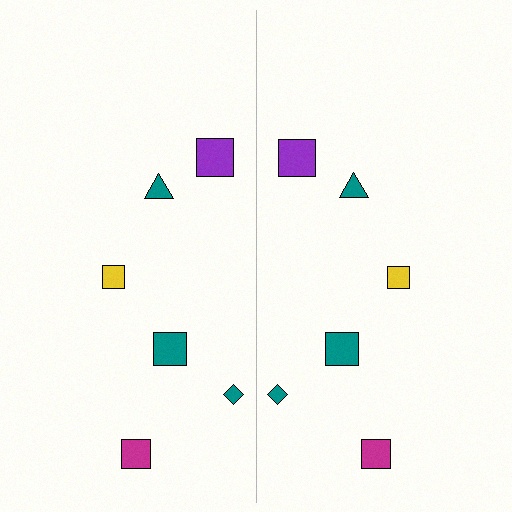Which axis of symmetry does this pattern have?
The pattern has a vertical axis of symmetry running through the center of the image.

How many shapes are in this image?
There are 12 shapes in this image.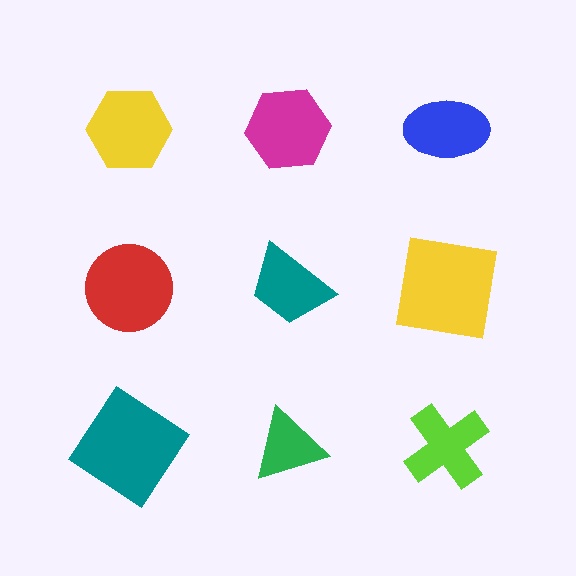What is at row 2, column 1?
A red circle.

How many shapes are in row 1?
3 shapes.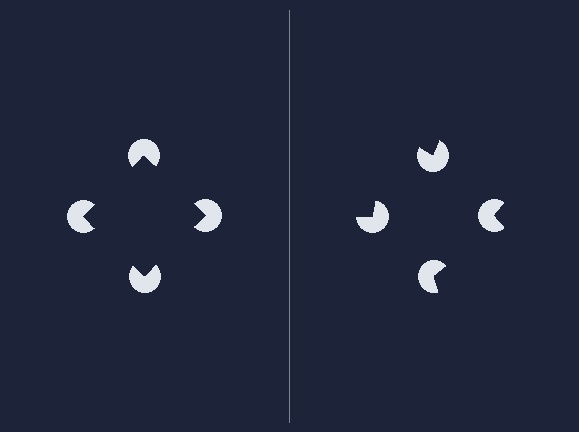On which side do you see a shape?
An illusory square appears on the left side. On the right side the wedge cuts are rotated, so no coherent shape forms.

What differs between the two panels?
The pac-man discs are positioned identically on both sides; only the wedge orientations differ. On the left they align to a square; on the right they are misaligned.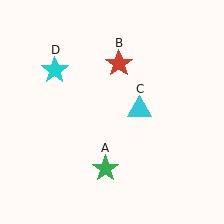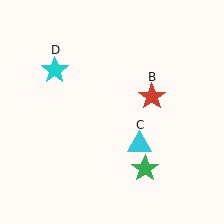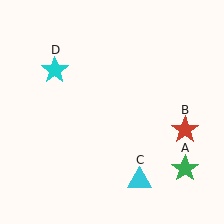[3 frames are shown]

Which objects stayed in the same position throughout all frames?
Cyan star (object D) remained stationary.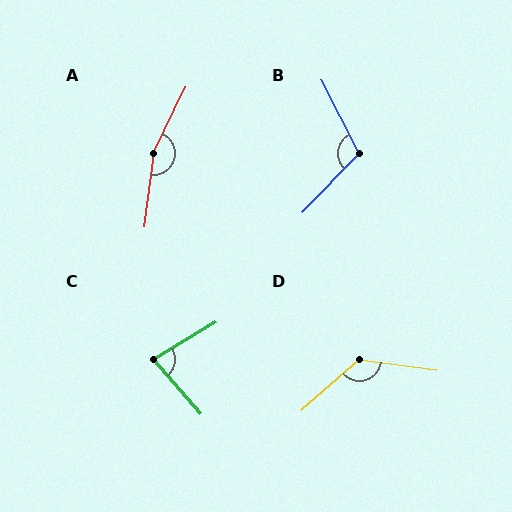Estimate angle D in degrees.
Approximately 131 degrees.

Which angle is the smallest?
C, at approximately 80 degrees.